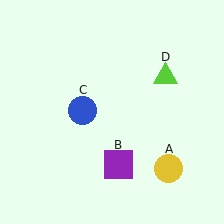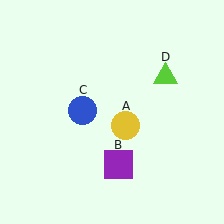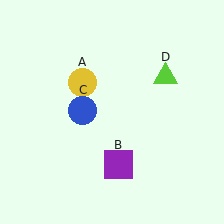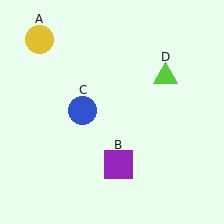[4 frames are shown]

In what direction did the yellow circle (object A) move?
The yellow circle (object A) moved up and to the left.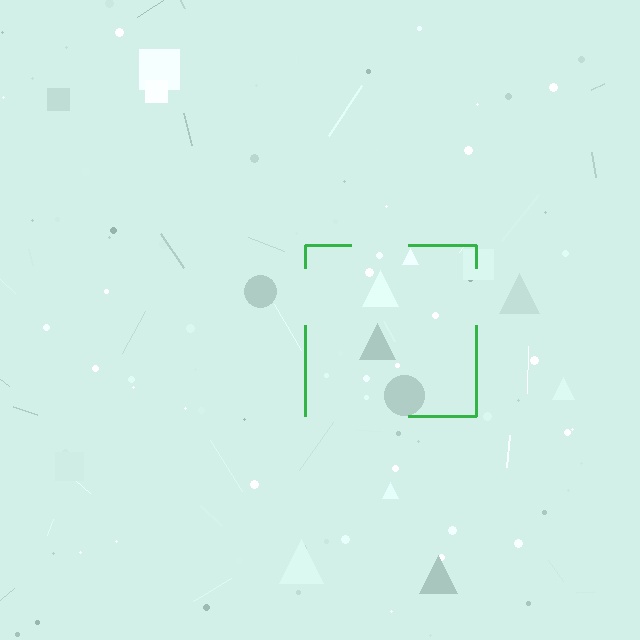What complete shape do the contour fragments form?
The contour fragments form a square.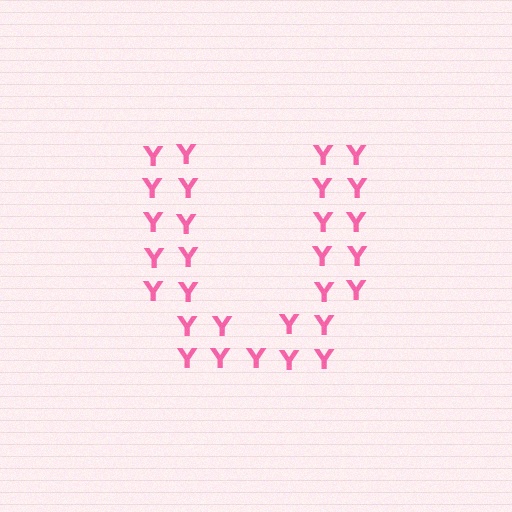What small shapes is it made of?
It is made of small letter Y's.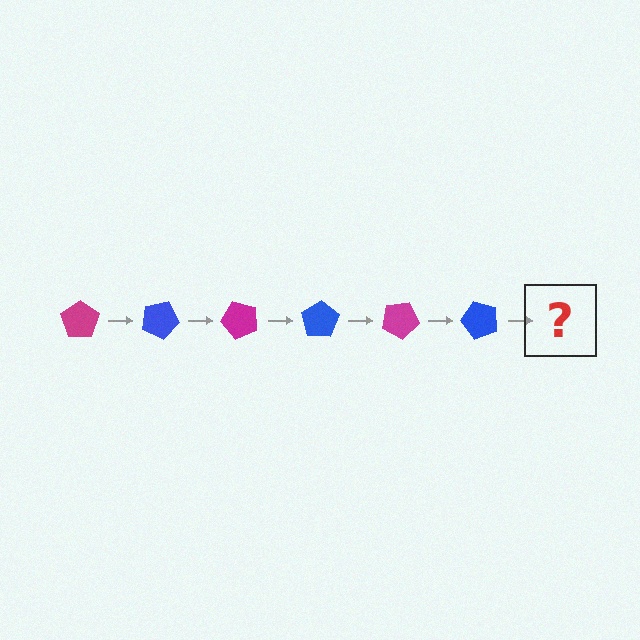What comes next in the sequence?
The next element should be a magenta pentagon, rotated 150 degrees from the start.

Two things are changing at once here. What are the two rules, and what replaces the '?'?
The two rules are that it rotates 25 degrees each step and the color cycles through magenta and blue. The '?' should be a magenta pentagon, rotated 150 degrees from the start.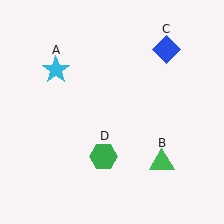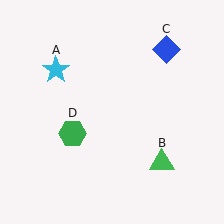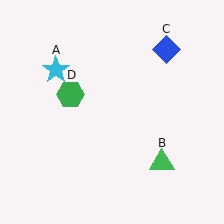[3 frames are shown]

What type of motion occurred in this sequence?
The green hexagon (object D) rotated clockwise around the center of the scene.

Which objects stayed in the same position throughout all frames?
Cyan star (object A) and green triangle (object B) and blue diamond (object C) remained stationary.